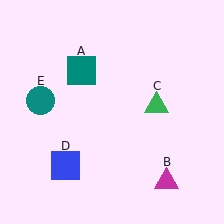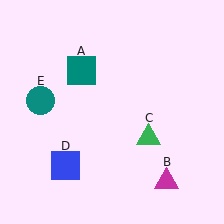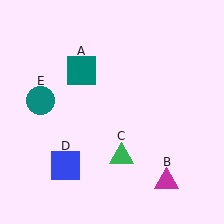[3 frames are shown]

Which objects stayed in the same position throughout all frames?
Teal square (object A) and magenta triangle (object B) and blue square (object D) and teal circle (object E) remained stationary.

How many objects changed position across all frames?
1 object changed position: green triangle (object C).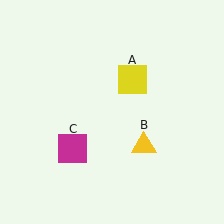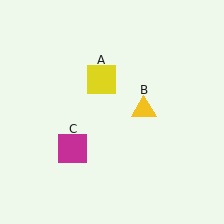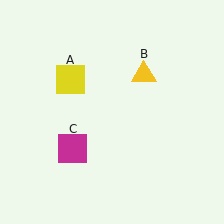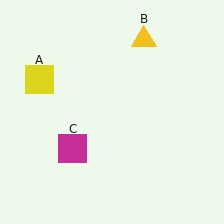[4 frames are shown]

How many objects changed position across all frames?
2 objects changed position: yellow square (object A), yellow triangle (object B).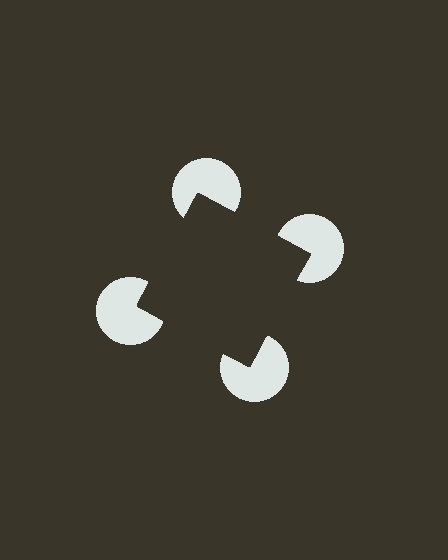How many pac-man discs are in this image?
There are 4 — one at each vertex of the illusory square.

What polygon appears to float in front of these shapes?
An illusory square — its edges are inferred from the aligned wedge cuts in the pac-man discs, not physically drawn.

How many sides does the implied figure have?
4 sides.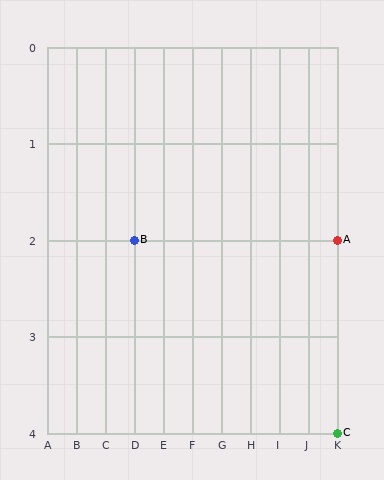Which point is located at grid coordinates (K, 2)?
Point A is at (K, 2).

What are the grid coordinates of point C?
Point C is at grid coordinates (K, 4).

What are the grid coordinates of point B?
Point B is at grid coordinates (D, 2).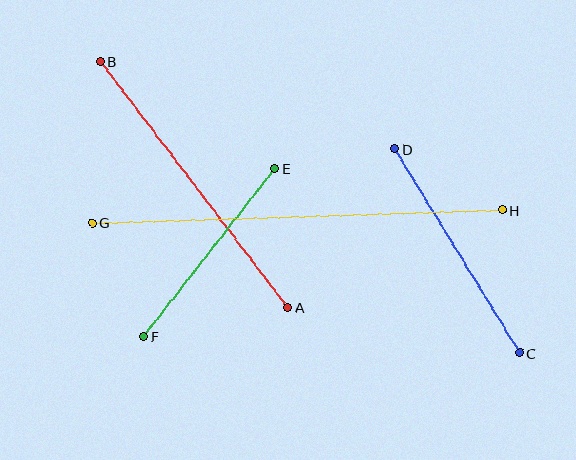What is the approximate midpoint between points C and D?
The midpoint is at approximately (457, 251) pixels.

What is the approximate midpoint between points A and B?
The midpoint is at approximately (194, 184) pixels.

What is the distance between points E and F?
The distance is approximately 213 pixels.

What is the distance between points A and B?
The distance is approximately 309 pixels.